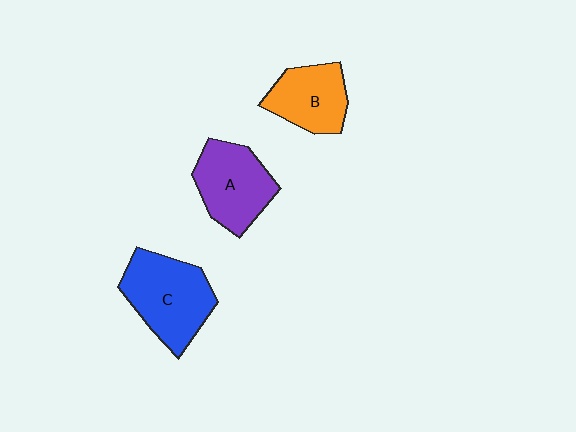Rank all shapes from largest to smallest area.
From largest to smallest: C (blue), A (purple), B (orange).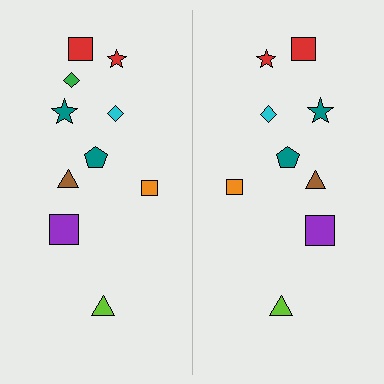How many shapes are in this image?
There are 19 shapes in this image.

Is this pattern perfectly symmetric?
No, the pattern is not perfectly symmetric. A green diamond is missing from the right side.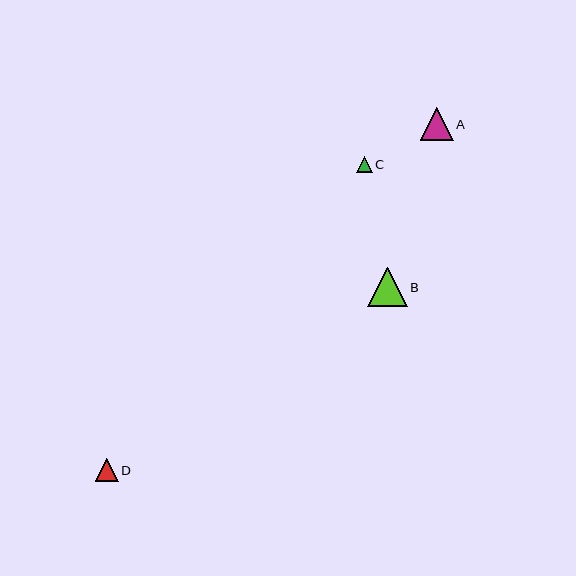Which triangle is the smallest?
Triangle C is the smallest with a size of approximately 16 pixels.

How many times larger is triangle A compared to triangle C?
Triangle A is approximately 2.1 times the size of triangle C.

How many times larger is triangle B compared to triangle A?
Triangle B is approximately 1.2 times the size of triangle A.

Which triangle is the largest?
Triangle B is the largest with a size of approximately 39 pixels.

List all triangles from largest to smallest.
From largest to smallest: B, A, D, C.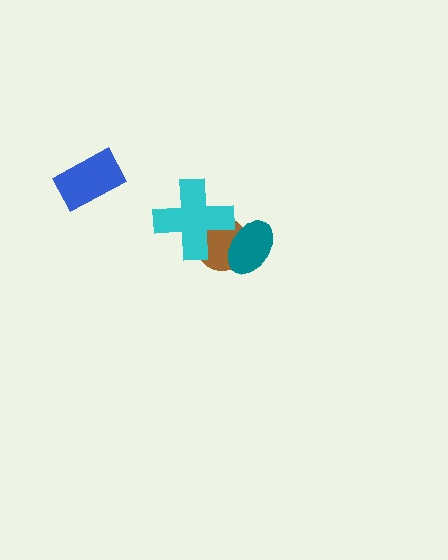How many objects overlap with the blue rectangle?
0 objects overlap with the blue rectangle.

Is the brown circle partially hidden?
Yes, it is partially covered by another shape.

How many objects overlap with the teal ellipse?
1 object overlaps with the teal ellipse.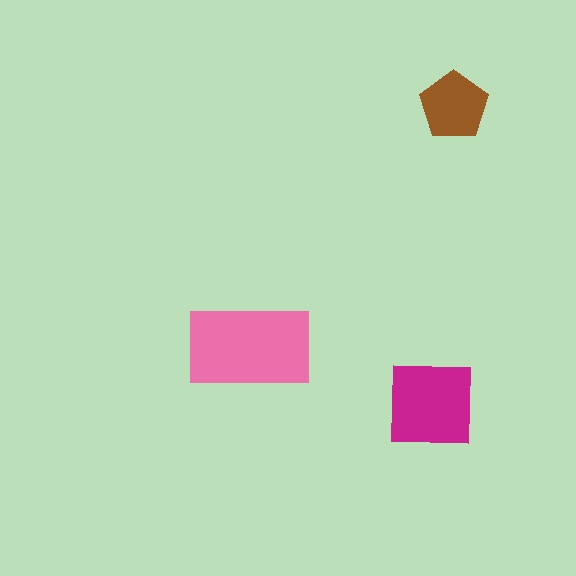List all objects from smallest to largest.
The brown pentagon, the magenta square, the pink rectangle.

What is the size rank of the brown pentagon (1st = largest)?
3rd.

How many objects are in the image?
There are 3 objects in the image.